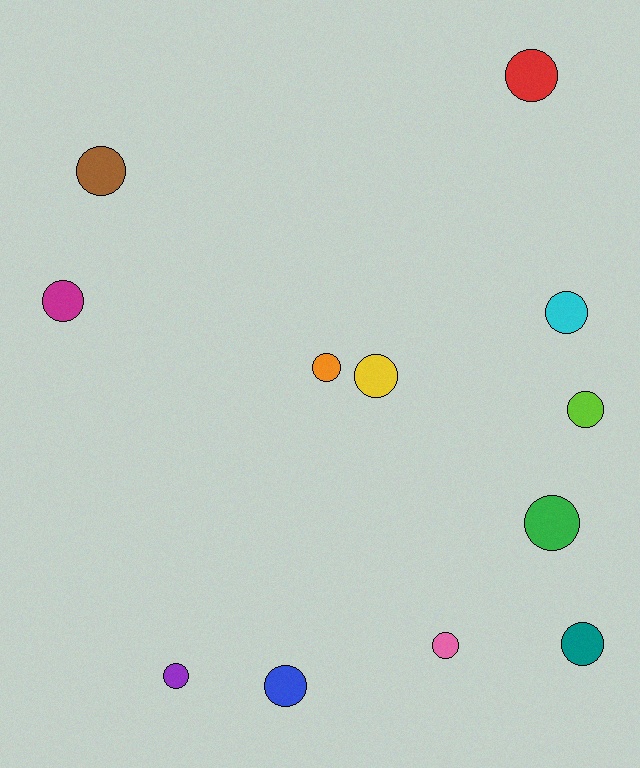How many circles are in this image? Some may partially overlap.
There are 12 circles.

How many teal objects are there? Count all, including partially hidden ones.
There is 1 teal object.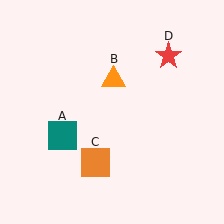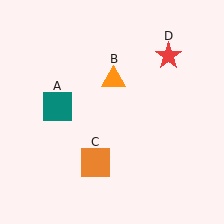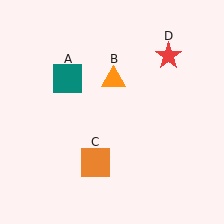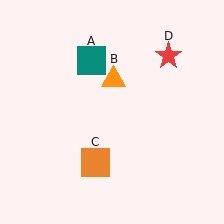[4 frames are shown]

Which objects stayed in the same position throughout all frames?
Orange triangle (object B) and orange square (object C) and red star (object D) remained stationary.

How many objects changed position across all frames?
1 object changed position: teal square (object A).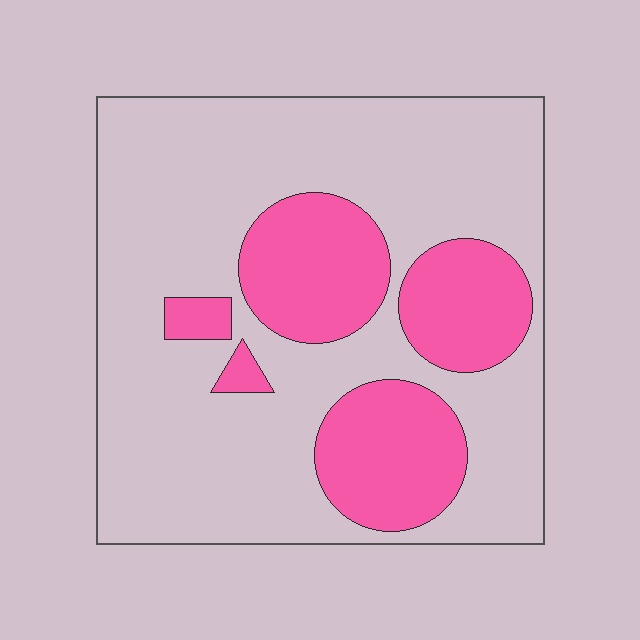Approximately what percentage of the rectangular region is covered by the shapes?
Approximately 30%.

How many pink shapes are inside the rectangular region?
5.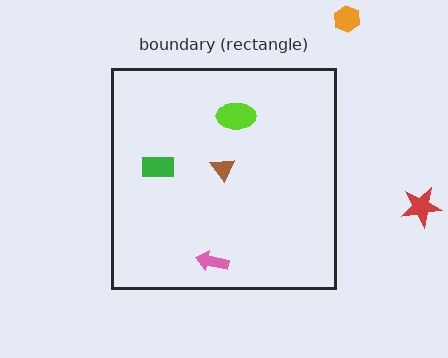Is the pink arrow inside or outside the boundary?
Inside.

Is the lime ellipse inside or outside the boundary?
Inside.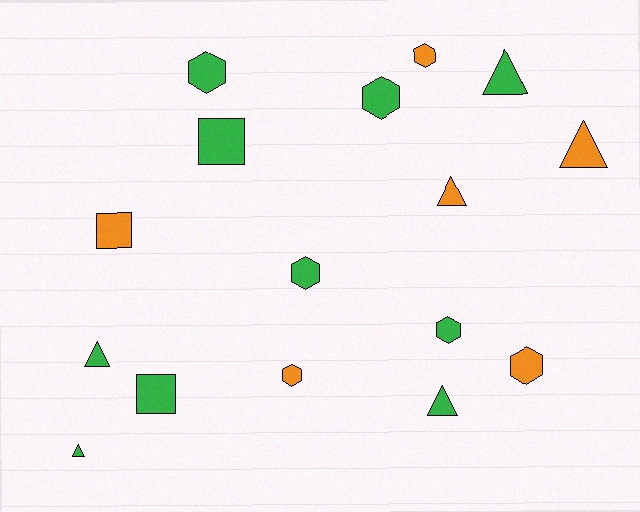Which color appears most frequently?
Green, with 10 objects.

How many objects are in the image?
There are 16 objects.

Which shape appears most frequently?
Hexagon, with 7 objects.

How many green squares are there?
There are 2 green squares.